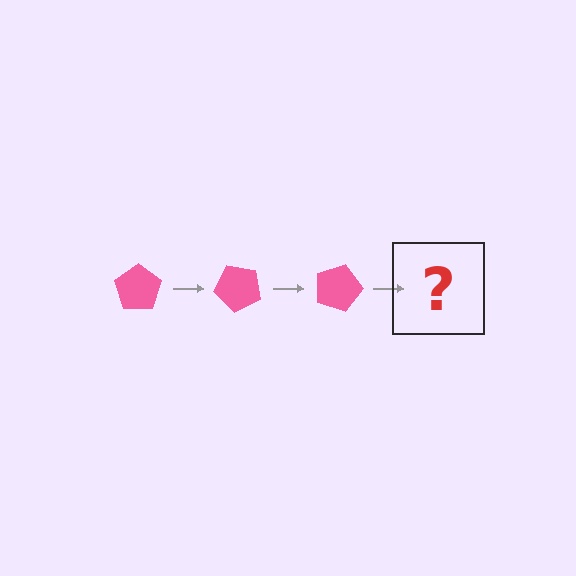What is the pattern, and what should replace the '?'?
The pattern is that the pentagon rotates 45 degrees each step. The '?' should be a pink pentagon rotated 135 degrees.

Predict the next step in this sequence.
The next step is a pink pentagon rotated 135 degrees.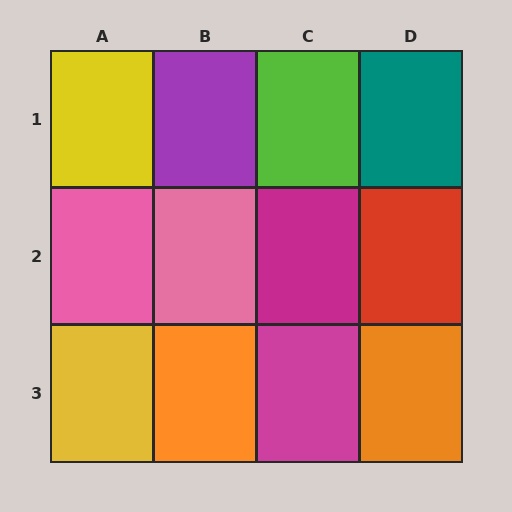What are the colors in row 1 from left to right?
Yellow, purple, lime, teal.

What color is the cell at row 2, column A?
Pink.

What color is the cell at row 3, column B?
Orange.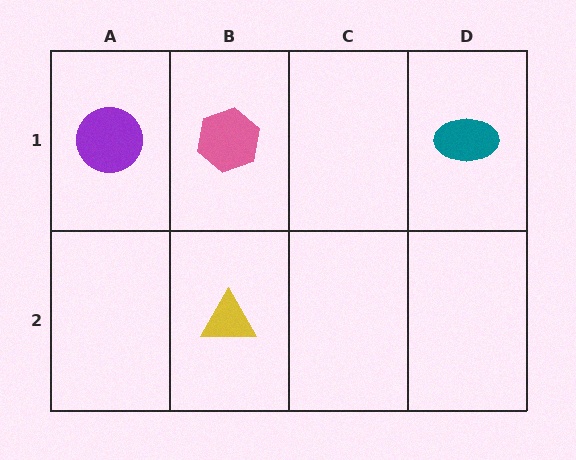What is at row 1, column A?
A purple circle.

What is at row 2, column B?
A yellow triangle.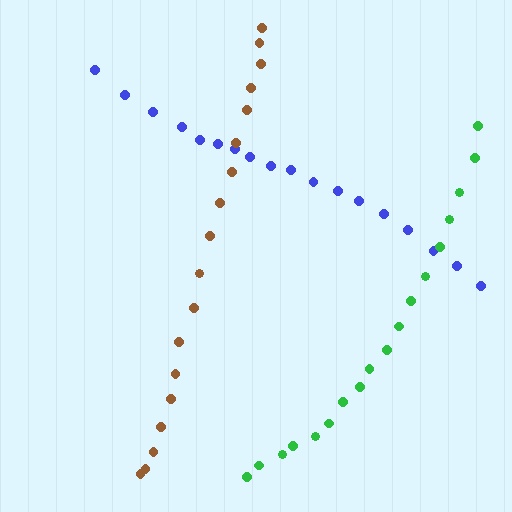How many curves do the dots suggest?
There are 3 distinct paths.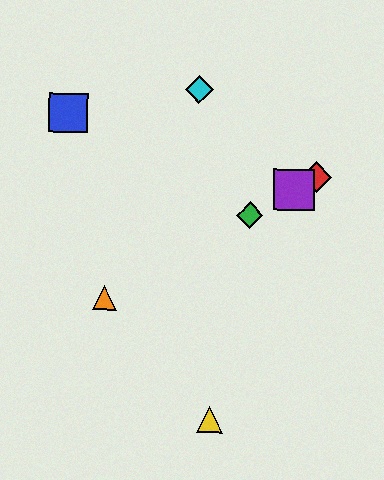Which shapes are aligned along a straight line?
The red diamond, the green diamond, the purple square, the orange triangle are aligned along a straight line.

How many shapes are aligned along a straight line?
4 shapes (the red diamond, the green diamond, the purple square, the orange triangle) are aligned along a straight line.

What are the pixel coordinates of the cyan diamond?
The cyan diamond is at (199, 90).